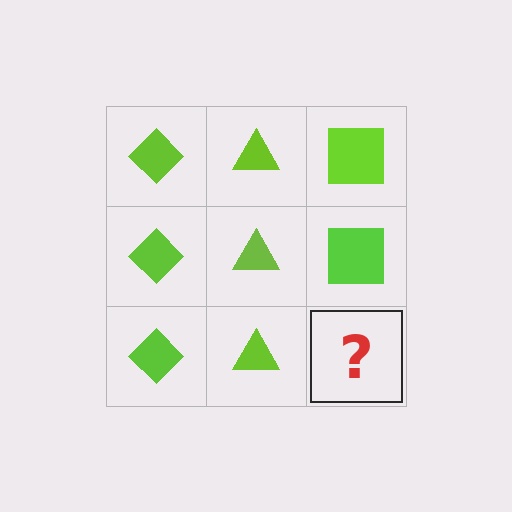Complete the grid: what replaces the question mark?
The question mark should be replaced with a lime square.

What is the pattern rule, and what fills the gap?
The rule is that each column has a consistent shape. The gap should be filled with a lime square.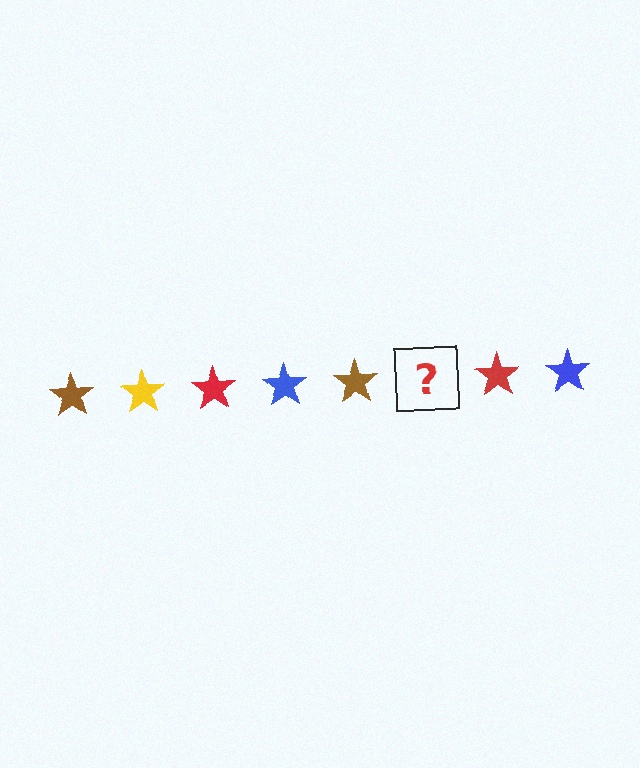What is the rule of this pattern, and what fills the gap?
The rule is that the pattern cycles through brown, yellow, red, blue stars. The gap should be filled with a yellow star.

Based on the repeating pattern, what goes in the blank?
The blank should be a yellow star.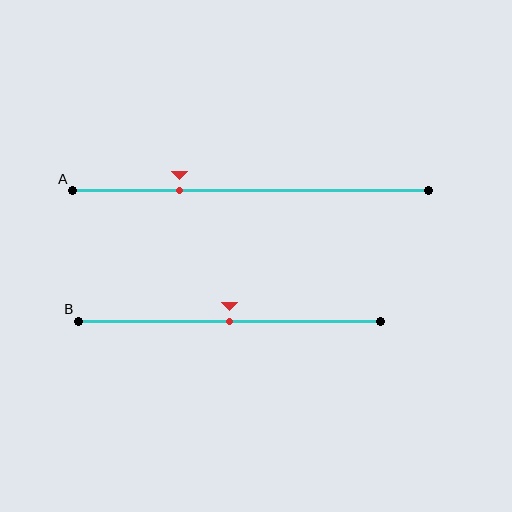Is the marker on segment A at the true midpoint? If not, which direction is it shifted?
No, the marker on segment A is shifted to the left by about 20% of the segment length.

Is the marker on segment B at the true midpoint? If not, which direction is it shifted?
Yes, the marker on segment B is at the true midpoint.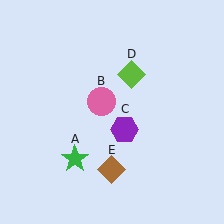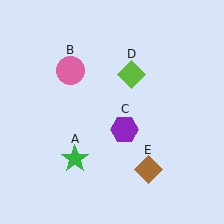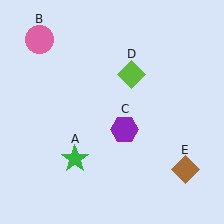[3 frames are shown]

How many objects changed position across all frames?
2 objects changed position: pink circle (object B), brown diamond (object E).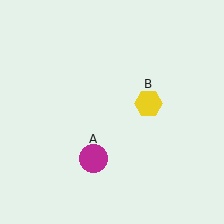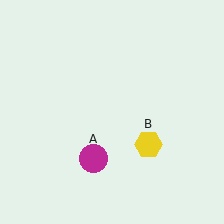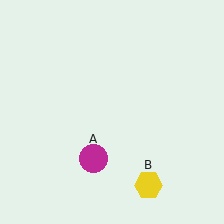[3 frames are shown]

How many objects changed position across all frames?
1 object changed position: yellow hexagon (object B).